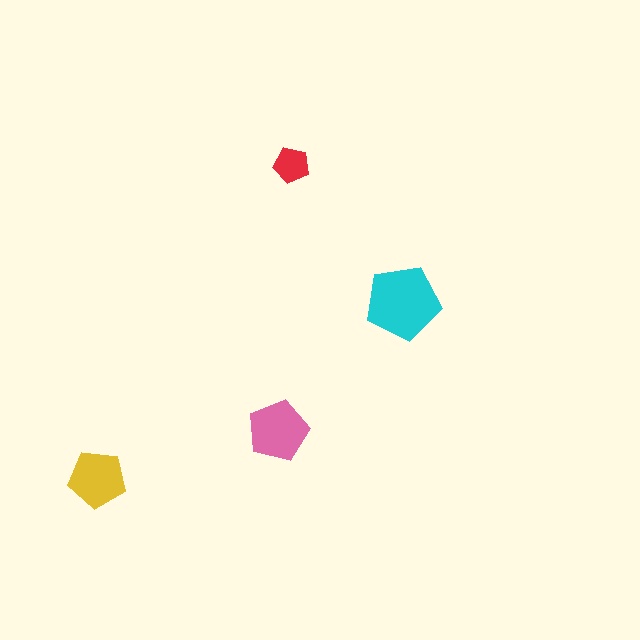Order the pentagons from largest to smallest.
the cyan one, the pink one, the yellow one, the red one.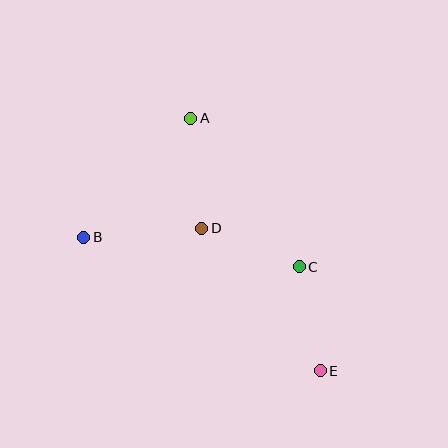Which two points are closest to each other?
Points C and D are closest to each other.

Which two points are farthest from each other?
Points A and E are farthest from each other.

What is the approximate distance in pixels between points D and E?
The distance between D and E is approximately 186 pixels.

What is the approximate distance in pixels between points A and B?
The distance between A and B is approximately 160 pixels.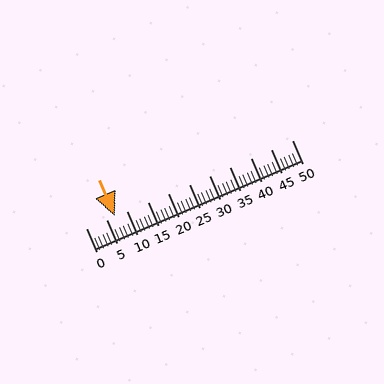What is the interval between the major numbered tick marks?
The major tick marks are spaced 5 units apart.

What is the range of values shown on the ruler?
The ruler shows values from 0 to 50.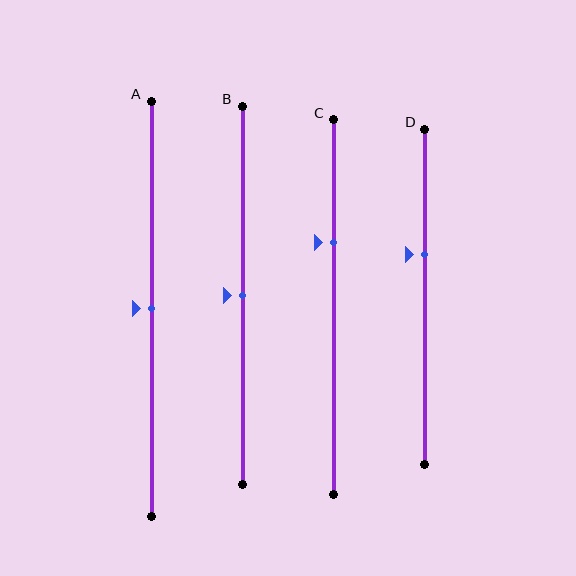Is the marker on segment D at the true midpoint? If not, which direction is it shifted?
No, the marker on segment D is shifted upward by about 13% of the segment length.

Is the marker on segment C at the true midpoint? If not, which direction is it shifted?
No, the marker on segment C is shifted upward by about 17% of the segment length.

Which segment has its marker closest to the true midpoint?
Segment A has its marker closest to the true midpoint.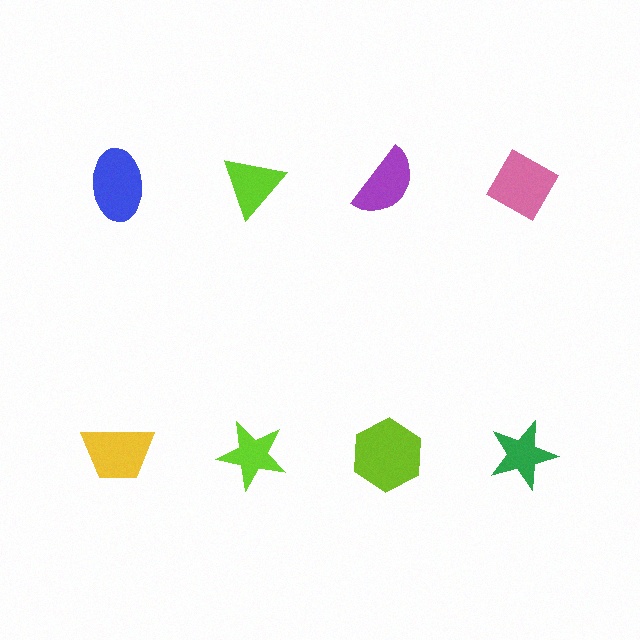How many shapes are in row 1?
4 shapes.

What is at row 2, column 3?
A lime hexagon.